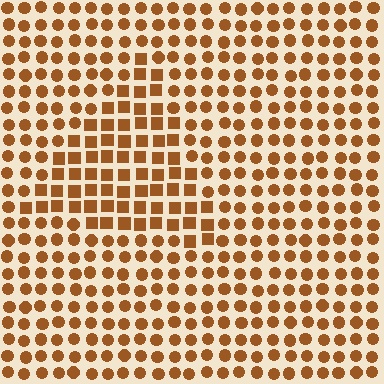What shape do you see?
I see a triangle.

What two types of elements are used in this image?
The image uses squares inside the triangle region and circles outside it.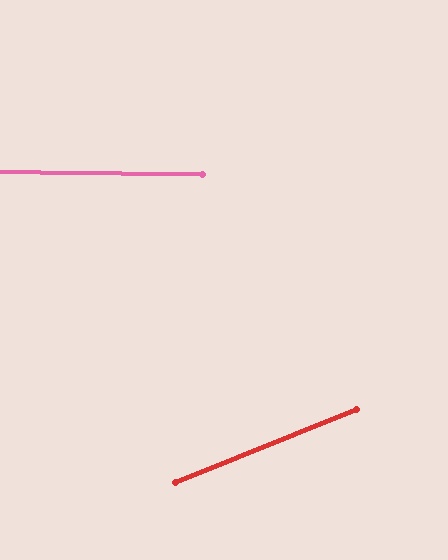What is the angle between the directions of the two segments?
Approximately 23 degrees.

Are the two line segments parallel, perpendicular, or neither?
Neither parallel nor perpendicular — they differ by about 23°.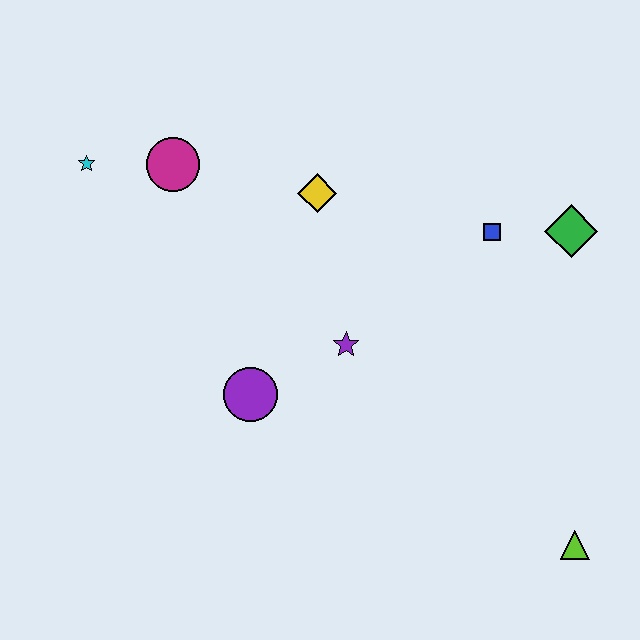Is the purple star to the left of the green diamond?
Yes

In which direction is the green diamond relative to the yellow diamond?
The green diamond is to the right of the yellow diamond.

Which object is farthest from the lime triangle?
The cyan star is farthest from the lime triangle.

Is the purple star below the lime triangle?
No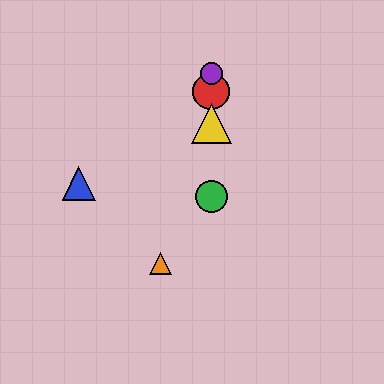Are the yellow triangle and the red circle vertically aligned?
Yes, both are at x≈211.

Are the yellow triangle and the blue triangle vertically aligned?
No, the yellow triangle is at x≈211 and the blue triangle is at x≈79.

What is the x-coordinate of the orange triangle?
The orange triangle is at x≈160.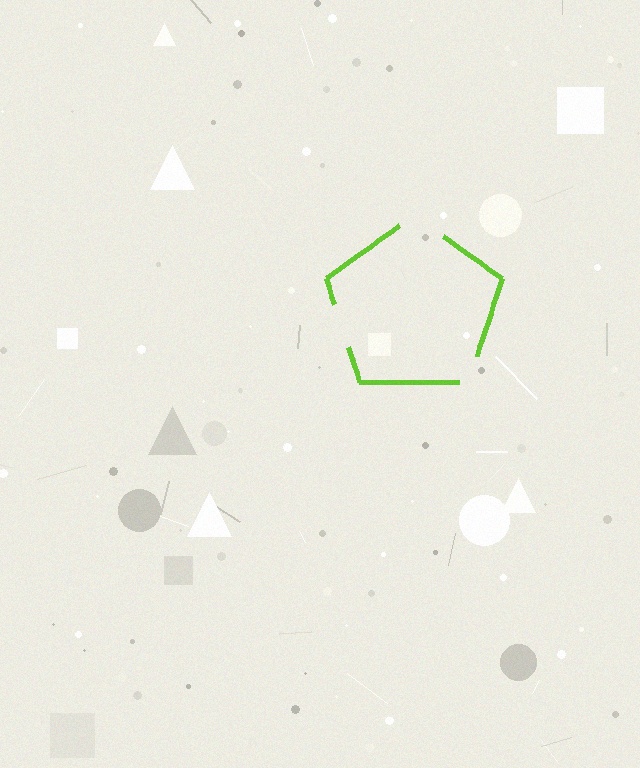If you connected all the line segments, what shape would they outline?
They would outline a pentagon.